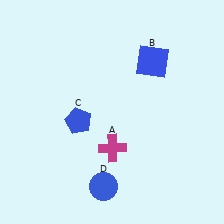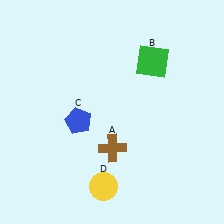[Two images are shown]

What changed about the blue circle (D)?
In Image 1, D is blue. In Image 2, it changed to yellow.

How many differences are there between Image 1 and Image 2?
There are 3 differences between the two images.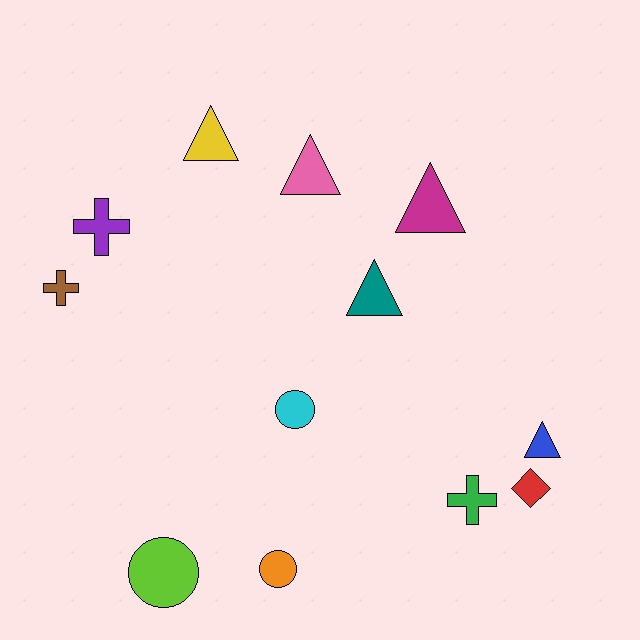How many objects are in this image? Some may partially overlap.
There are 12 objects.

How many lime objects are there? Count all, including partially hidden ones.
There is 1 lime object.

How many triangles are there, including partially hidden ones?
There are 5 triangles.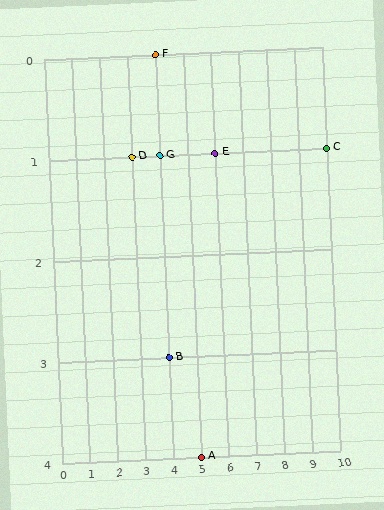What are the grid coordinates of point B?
Point B is at grid coordinates (4, 3).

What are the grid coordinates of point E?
Point E is at grid coordinates (6, 1).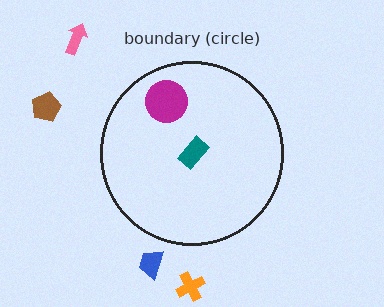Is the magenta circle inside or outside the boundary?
Inside.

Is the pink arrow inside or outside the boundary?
Outside.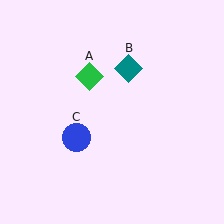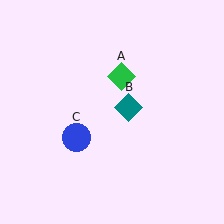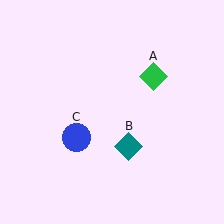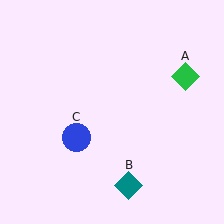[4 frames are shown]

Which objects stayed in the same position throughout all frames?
Blue circle (object C) remained stationary.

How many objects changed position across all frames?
2 objects changed position: green diamond (object A), teal diamond (object B).